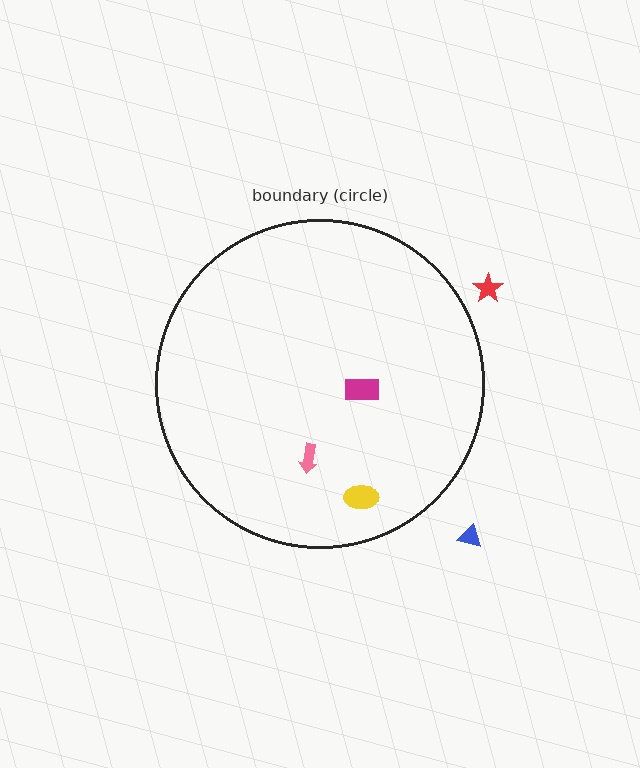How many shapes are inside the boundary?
3 inside, 2 outside.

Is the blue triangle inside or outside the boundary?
Outside.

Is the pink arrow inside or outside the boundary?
Inside.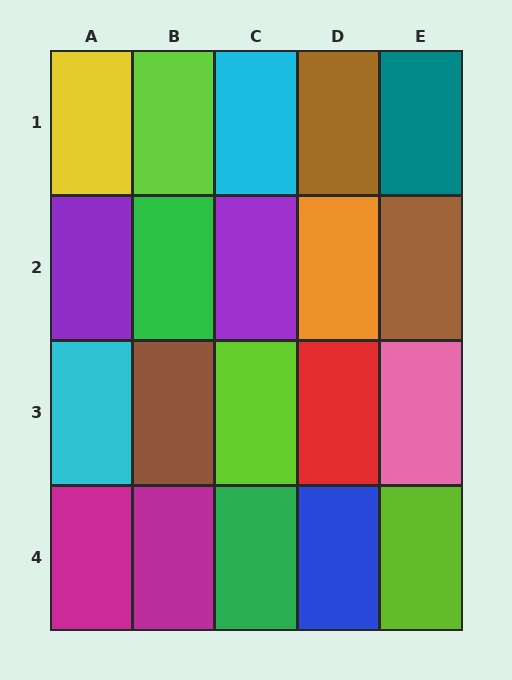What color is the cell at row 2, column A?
Purple.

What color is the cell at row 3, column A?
Cyan.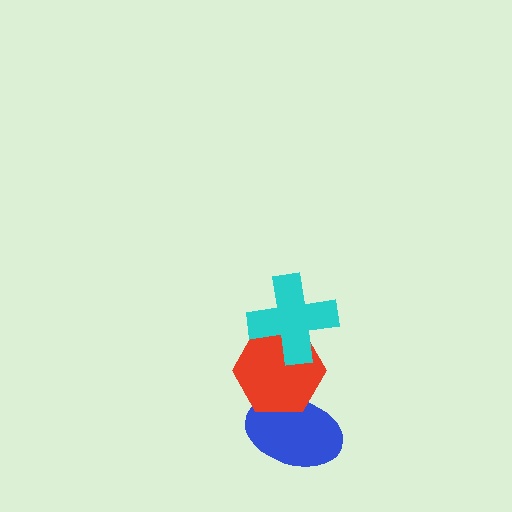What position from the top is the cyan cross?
The cyan cross is 1st from the top.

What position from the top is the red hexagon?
The red hexagon is 2nd from the top.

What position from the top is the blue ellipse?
The blue ellipse is 3rd from the top.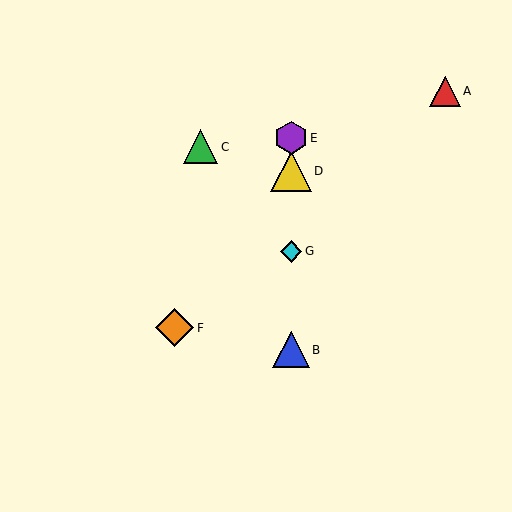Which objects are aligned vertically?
Objects B, D, E, G are aligned vertically.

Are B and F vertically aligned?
No, B is at x≈291 and F is at x≈175.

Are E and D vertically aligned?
Yes, both are at x≈291.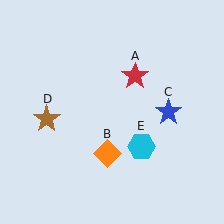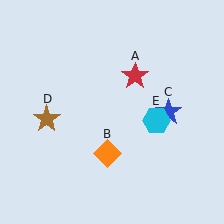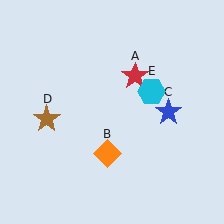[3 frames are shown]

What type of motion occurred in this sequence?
The cyan hexagon (object E) rotated counterclockwise around the center of the scene.